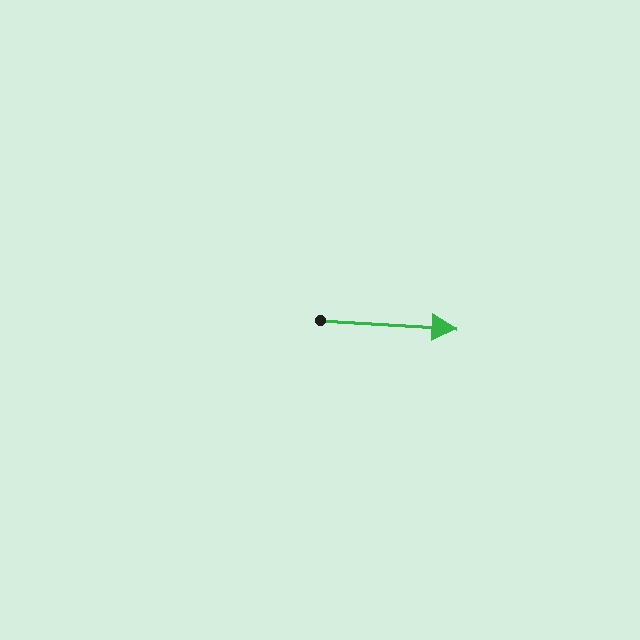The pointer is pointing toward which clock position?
Roughly 3 o'clock.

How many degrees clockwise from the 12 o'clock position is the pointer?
Approximately 93 degrees.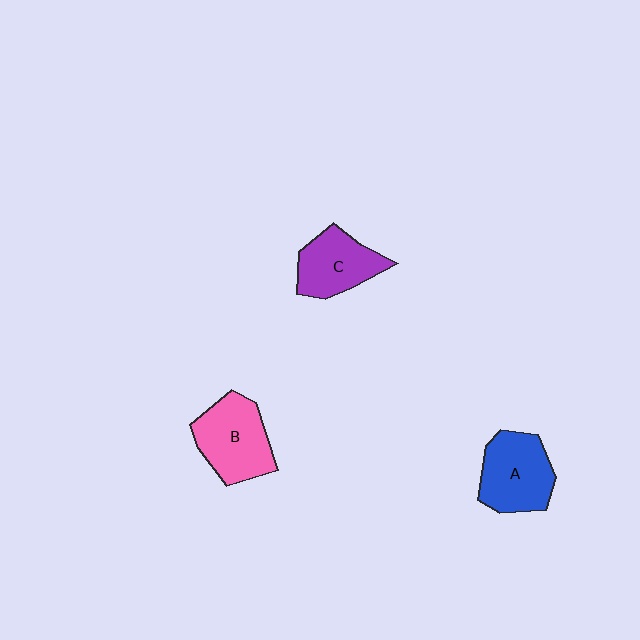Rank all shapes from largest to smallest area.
From largest to smallest: B (pink), A (blue), C (purple).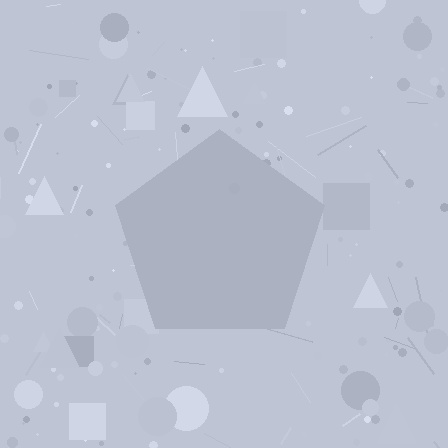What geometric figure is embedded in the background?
A pentagon is embedded in the background.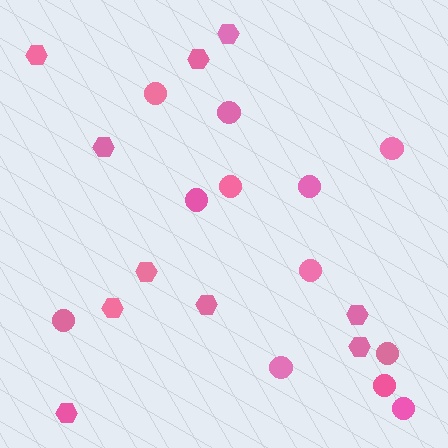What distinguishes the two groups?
There are 2 groups: one group of hexagons (10) and one group of circles (12).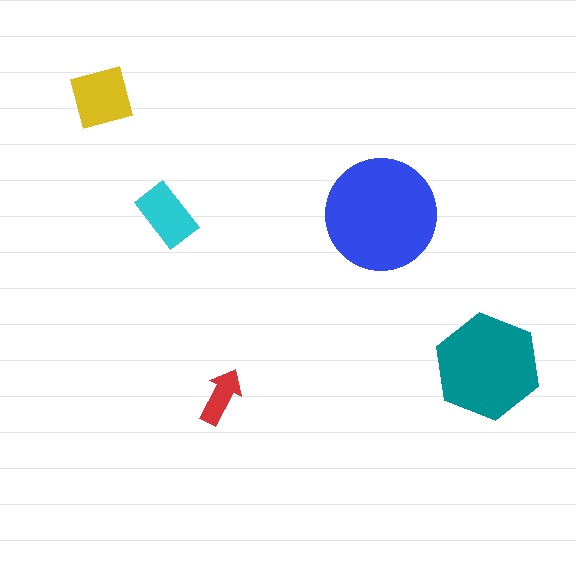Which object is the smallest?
The red arrow.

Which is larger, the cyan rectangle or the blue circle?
The blue circle.